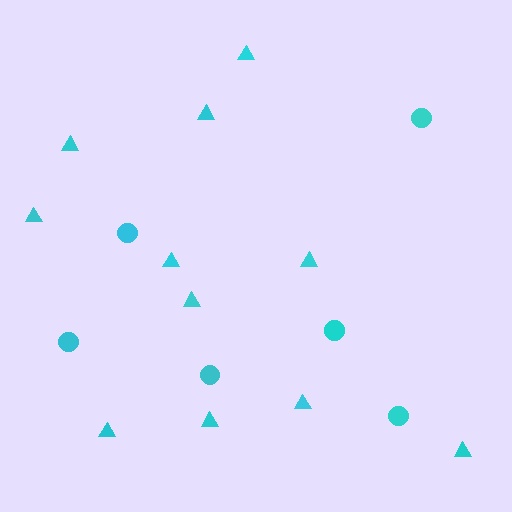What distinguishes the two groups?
There are 2 groups: one group of circles (6) and one group of triangles (11).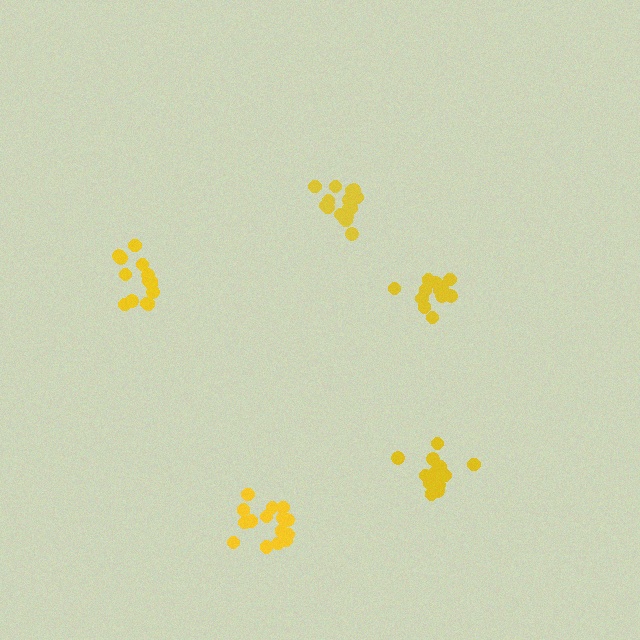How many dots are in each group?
Group 1: 15 dots, Group 2: 16 dots, Group 3: 14 dots, Group 4: 14 dots, Group 5: 13 dots (72 total).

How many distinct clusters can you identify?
There are 5 distinct clusters.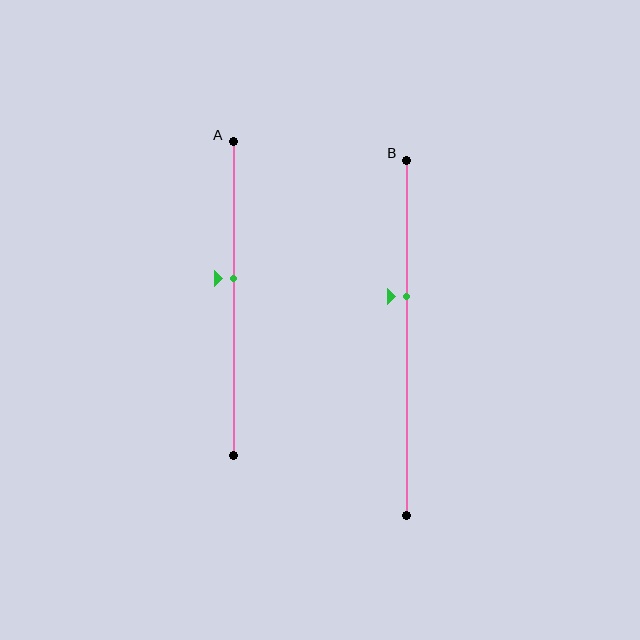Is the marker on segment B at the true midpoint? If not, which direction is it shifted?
No, the marker on segment B is shifted upward by about 12% of the segment length.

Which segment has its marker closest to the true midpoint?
Segment A has its marker closest to the true midpoint.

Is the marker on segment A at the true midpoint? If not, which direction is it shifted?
No, the marker on segment A is shifted upward by about 6% of the segment length.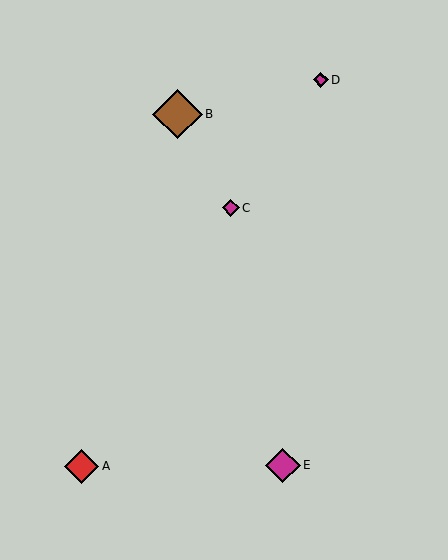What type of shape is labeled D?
Shape D is a magenta diamond.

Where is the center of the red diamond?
The center of the red diamond is at (82, 466).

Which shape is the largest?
The brown diamond (labeled B) is the largest.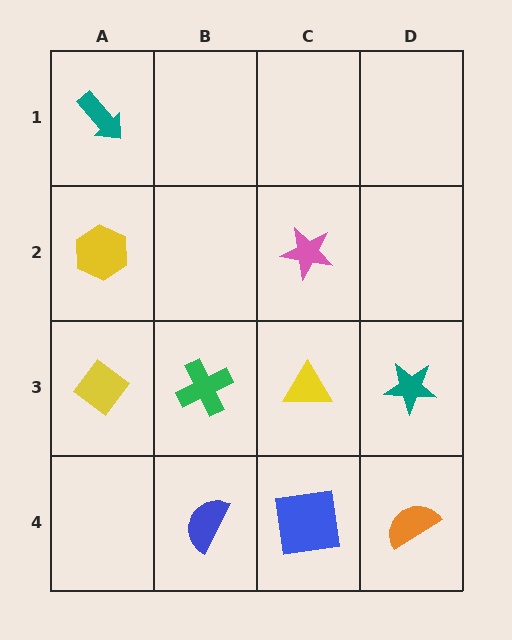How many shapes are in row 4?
3 shapes.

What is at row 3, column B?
A green cross.